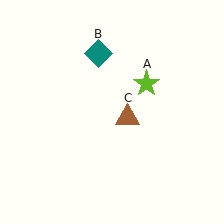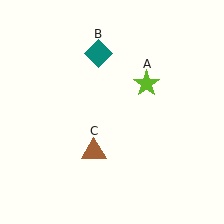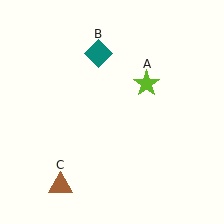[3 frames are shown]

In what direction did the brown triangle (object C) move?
The brown triangle (object C) moved down and to the left.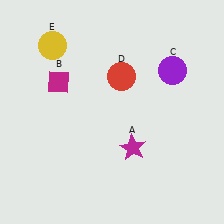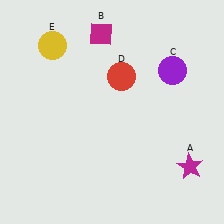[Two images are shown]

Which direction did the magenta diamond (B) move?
The magenta diamond (B) moved up.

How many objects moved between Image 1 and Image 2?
2 objects moved between the two images.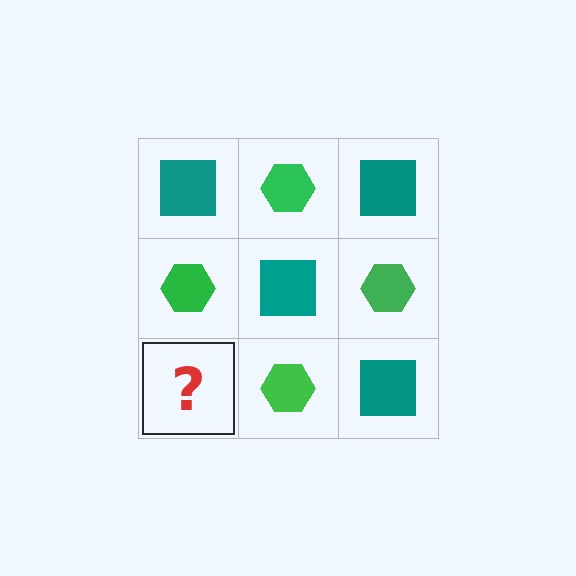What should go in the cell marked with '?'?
The missing cell should contain a teal square.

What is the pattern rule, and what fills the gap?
The rule is that it alternates teal square and green hexagon in a checkerboard pattern. The gap should be filled with a teal square.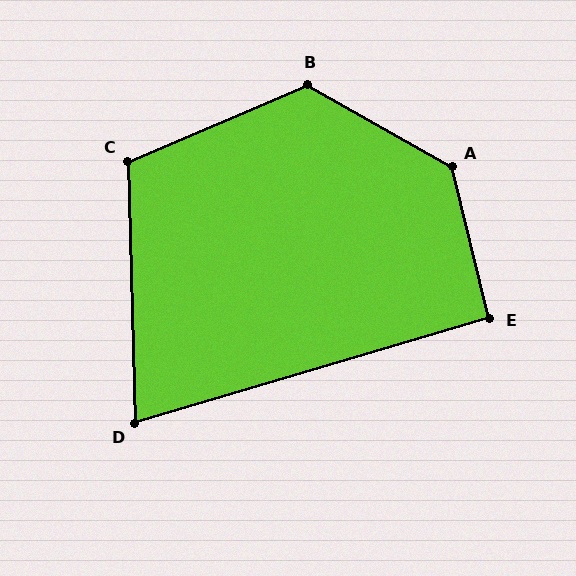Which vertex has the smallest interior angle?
D, at approximately 75 degrees.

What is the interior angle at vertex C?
Approximately 112 degrees (obtuse).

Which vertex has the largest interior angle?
A, at approximately 134 degrees.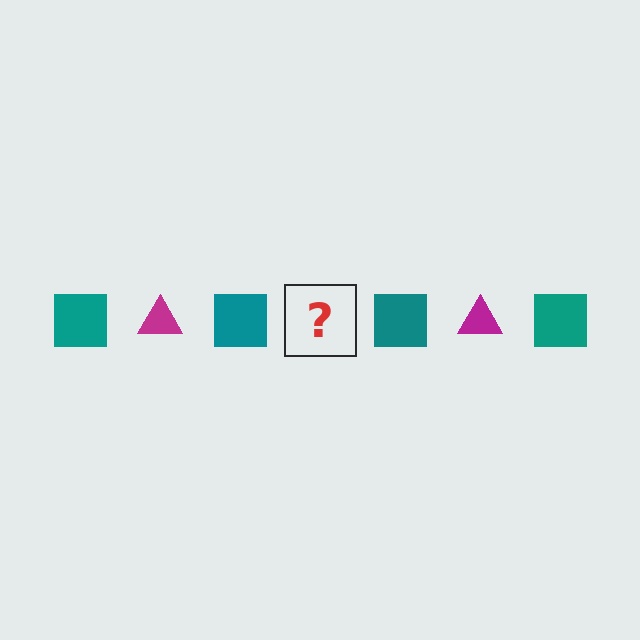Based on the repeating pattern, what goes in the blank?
The blank should be a magenta triangle.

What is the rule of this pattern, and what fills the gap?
The rule is that the pattern alternates between teal square and magenta triangle. The gap should be filled with a magenta triangle.